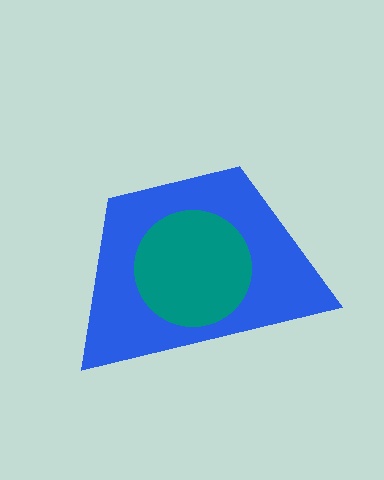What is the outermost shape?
The blue trapezoid.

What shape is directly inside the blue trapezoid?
The teal circle.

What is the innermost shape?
The teal circle.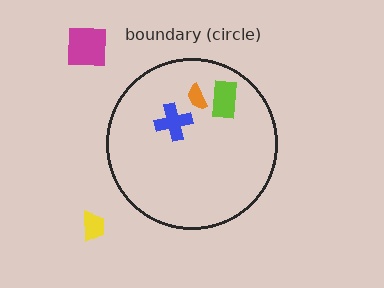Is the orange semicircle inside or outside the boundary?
Inside.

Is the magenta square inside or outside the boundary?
Outside.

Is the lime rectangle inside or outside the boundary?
Inside.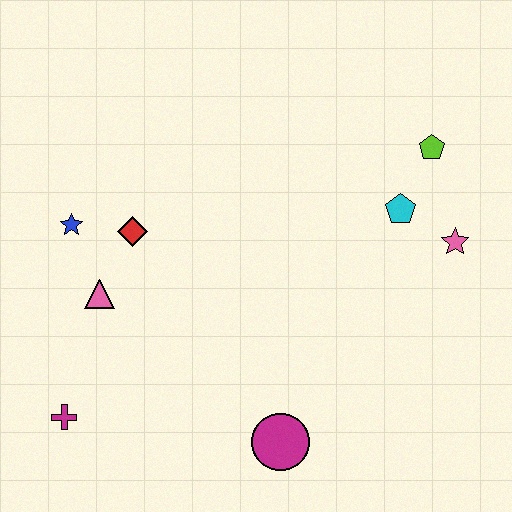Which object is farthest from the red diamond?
The pink star is farthest from the red diamond.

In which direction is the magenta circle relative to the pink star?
The magenta circle is below the pink star.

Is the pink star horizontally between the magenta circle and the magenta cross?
No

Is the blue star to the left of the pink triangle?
Yes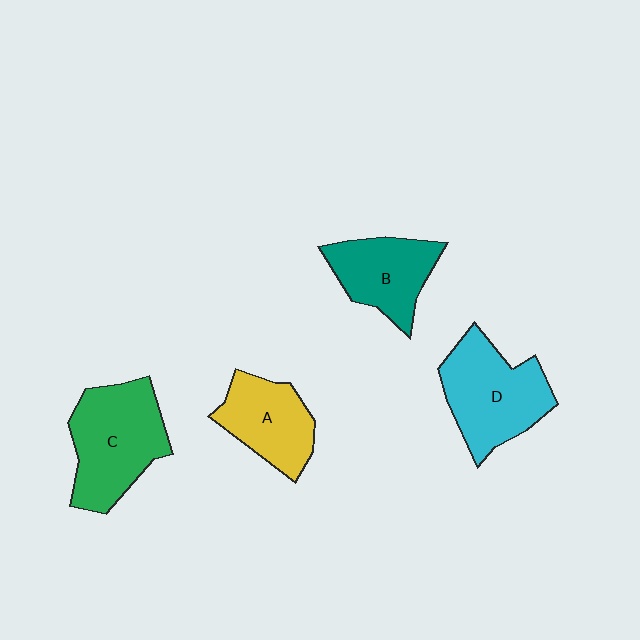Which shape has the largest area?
Shape C (green).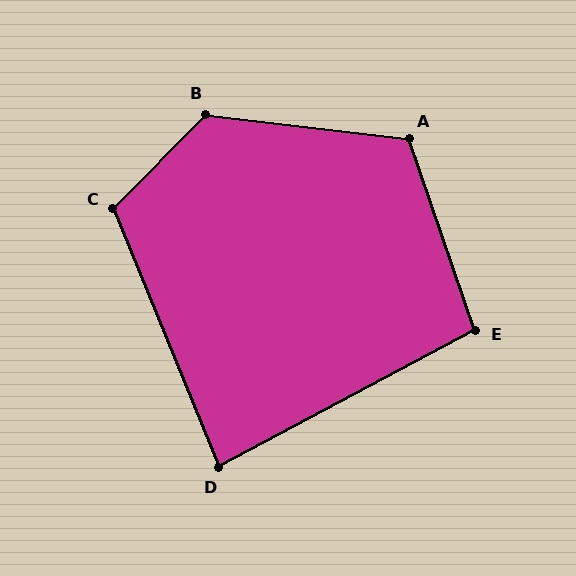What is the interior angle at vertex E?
Approximately 99 degrees (obtuse).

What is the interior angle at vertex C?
Approximately 113 degrees (obtuse).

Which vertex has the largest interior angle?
B, at approximately 128 degrees.